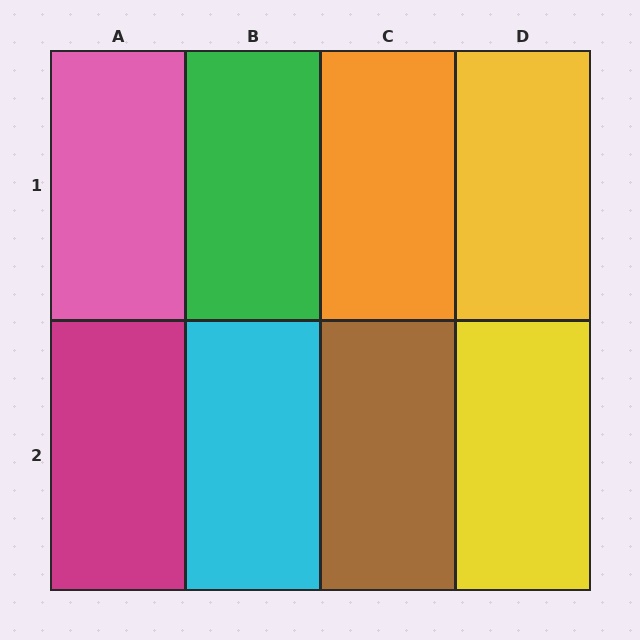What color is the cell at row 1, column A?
Pink.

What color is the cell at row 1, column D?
Yellow.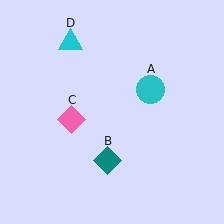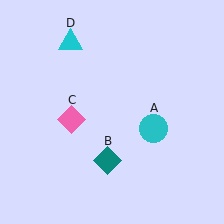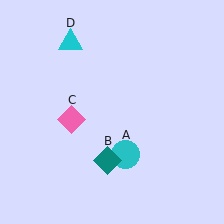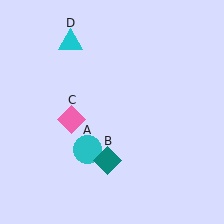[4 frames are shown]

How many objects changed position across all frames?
1 object changed position: cyan circle (object A).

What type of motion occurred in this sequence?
The cyan circle (object A) rotated clockwise around the center of the scene.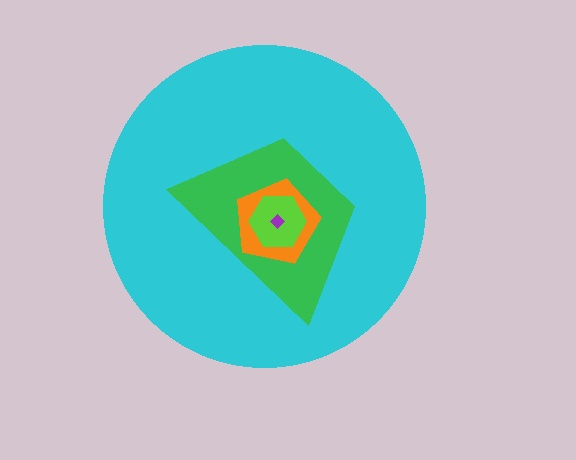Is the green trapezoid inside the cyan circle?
Yes.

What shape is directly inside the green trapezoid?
The orange pentagon.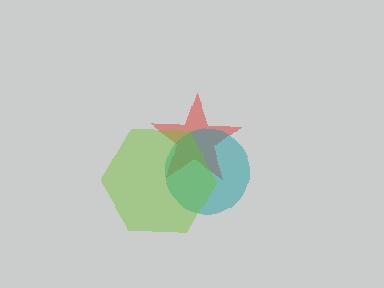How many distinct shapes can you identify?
There are 3 distinct shapes: a red star, a teal circle, a lime hexagon.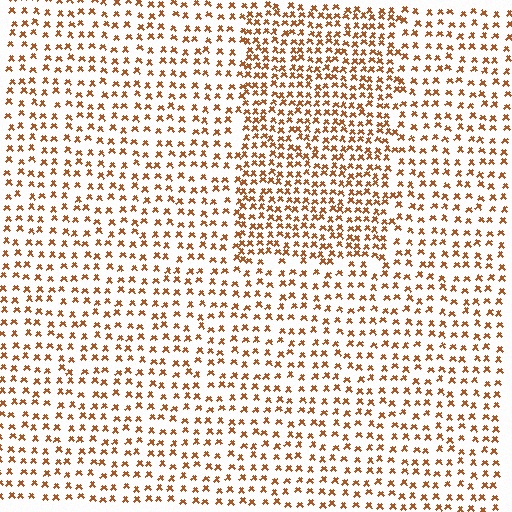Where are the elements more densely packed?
The elements are more densely packed inside the rectangle boundary.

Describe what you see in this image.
The image contains small brown elements arranged at two different densities. A rectangle-shaped region is visible where the elements are more densely packed than the surrounding area.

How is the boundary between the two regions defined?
The boundary is defined by a change in element density (approximately 1.7x ratio). All elements are the same color, size, and shape.